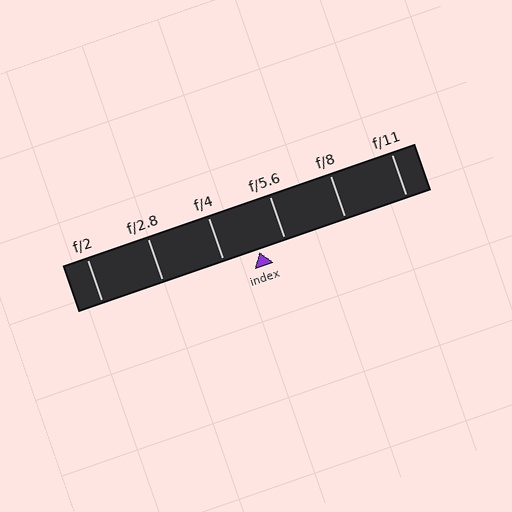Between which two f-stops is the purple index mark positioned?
The index mark is between f/4 and f/5.6.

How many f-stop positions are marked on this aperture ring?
There are 6 f-stop positions marked.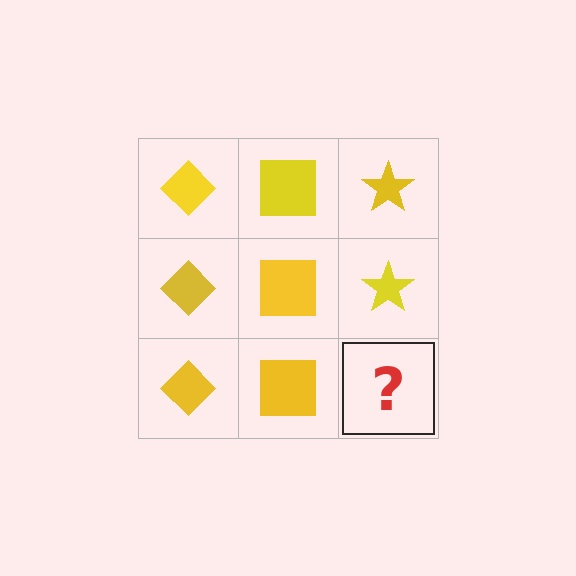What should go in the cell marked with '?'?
The missing cell should contain a yellow star.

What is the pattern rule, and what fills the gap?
The rule is that each column has a consistent shape. The gap should be filled with a yellow star.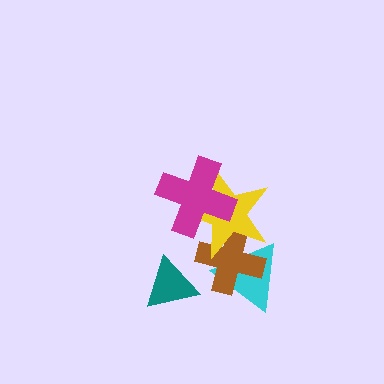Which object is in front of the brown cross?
The yellow star is in front of the brown cross.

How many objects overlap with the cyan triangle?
2 objects overlap with the cyan triangle.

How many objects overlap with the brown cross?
2 objects overlap with the brown cross.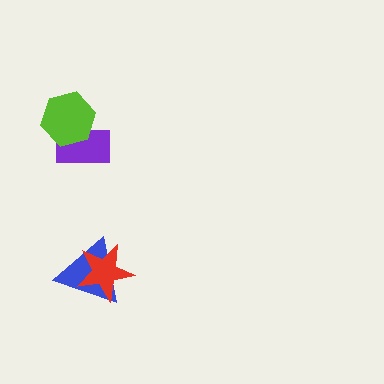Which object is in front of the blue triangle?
The red star is in front of the blue triangle.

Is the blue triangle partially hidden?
Yes, it is partially covered by another shape.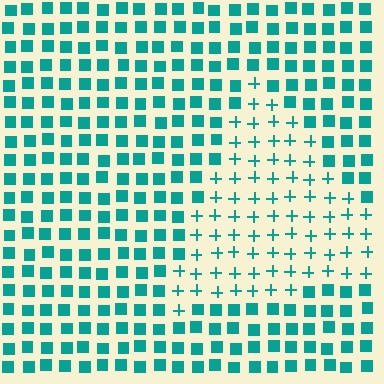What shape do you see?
I see a triangle.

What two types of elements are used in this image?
The image uses plus signs inside the triangle region and squares outside it.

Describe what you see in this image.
The image is filled with small teal elements arranged in a uniform grid. A triangle-shaped region contains plus signs, while the surrounding area contains squares. The boundary is defined purely by the change in element shape.